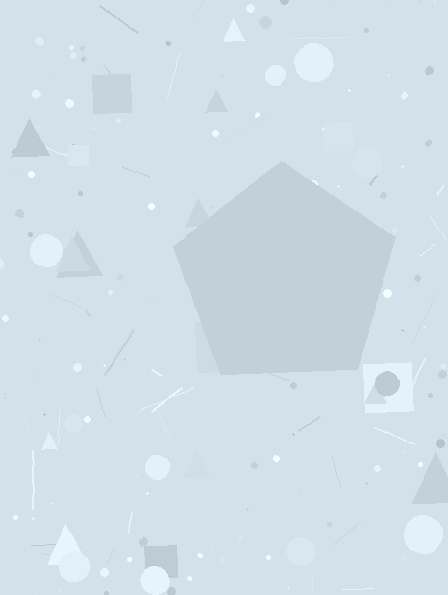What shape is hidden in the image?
A pentagon is hidden in the image.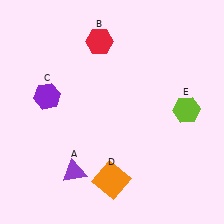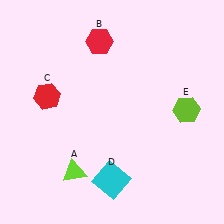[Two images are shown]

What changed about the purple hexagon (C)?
In Image 1, C is purple. In Image 2, it changed to red.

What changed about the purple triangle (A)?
In Image 1, A is purple. In Image 2, it changed to lime.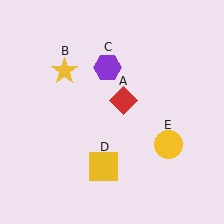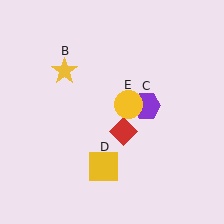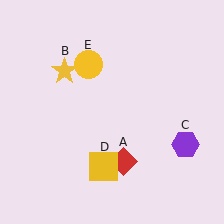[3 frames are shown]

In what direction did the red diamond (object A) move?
The red diamond (object A) moved down.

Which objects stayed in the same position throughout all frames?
Yellow star (object B) and yellow square (object D) remained stationary.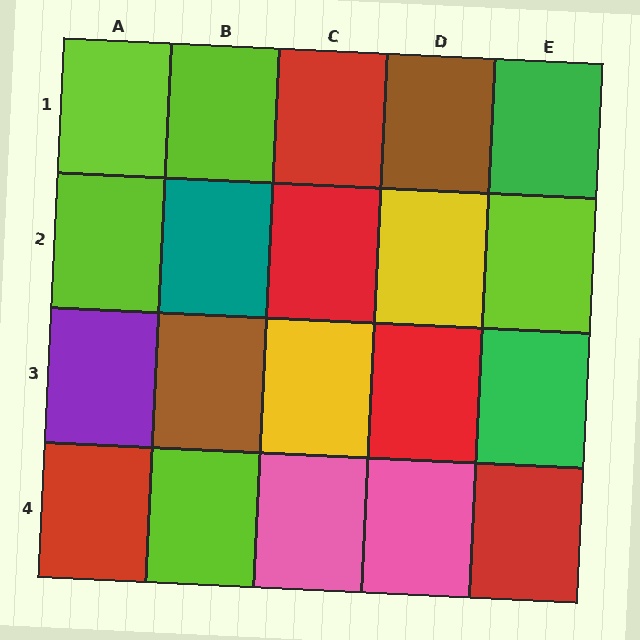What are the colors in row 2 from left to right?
Lime, teal, red, yellow, lime.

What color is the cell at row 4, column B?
Lime.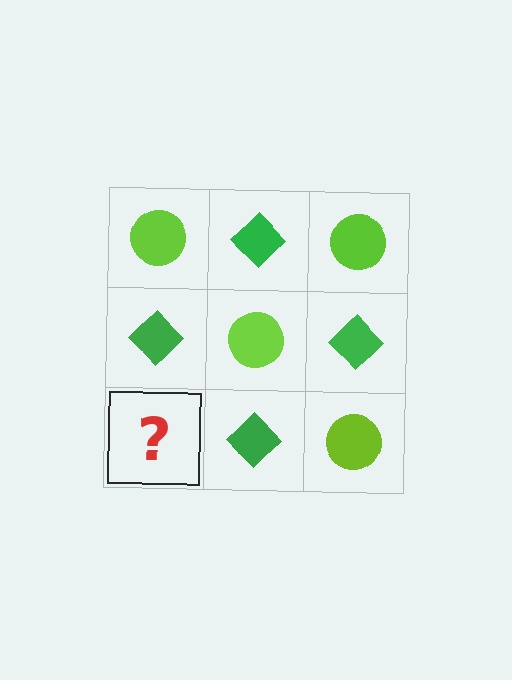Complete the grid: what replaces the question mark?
The question mark should be replaced with a lime circle.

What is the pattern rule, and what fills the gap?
The rule is that it alternates lime circle and green diamond in a checkerboard pattern. The gap should be filled with a lime circle.